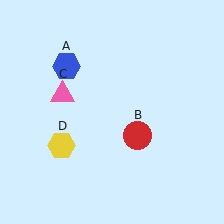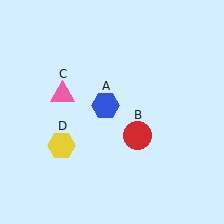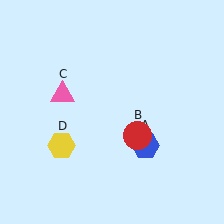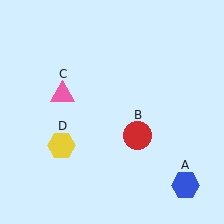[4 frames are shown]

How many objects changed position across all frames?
1 object changed position: blue hexagon (object A).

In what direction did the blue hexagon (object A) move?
The blue hexagon (object A) moved down and to the right.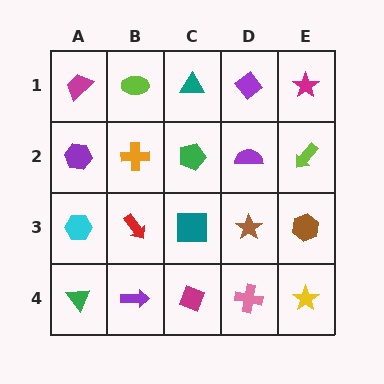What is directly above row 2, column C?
A teal triangle.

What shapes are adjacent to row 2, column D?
A purple diamond (row 1, column D), a brown star (row 3, column D), a green pentagon (row 2, column C), a lime arrow (row 2, column E).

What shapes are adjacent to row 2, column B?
A lime ellipse (row 1, column B), a red arrow (row 3, column B), a purple hexagon (row 2, column A), a green pentagon (row 2, column C).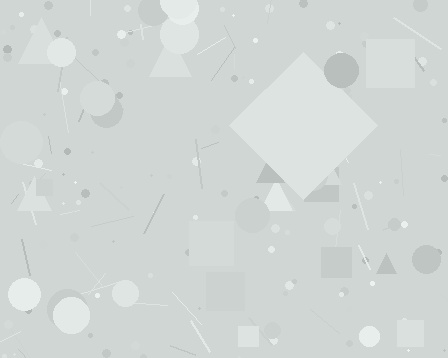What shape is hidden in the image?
A diamond is hidden in the image.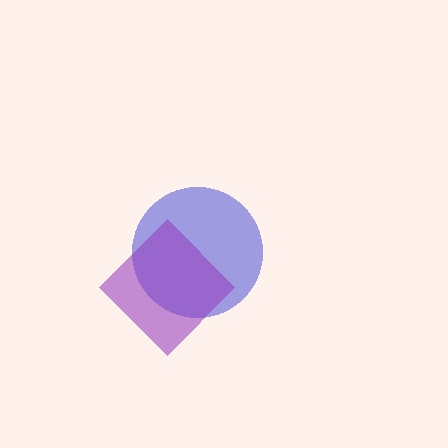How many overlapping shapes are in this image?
There are 2 overlapping shapes in the image.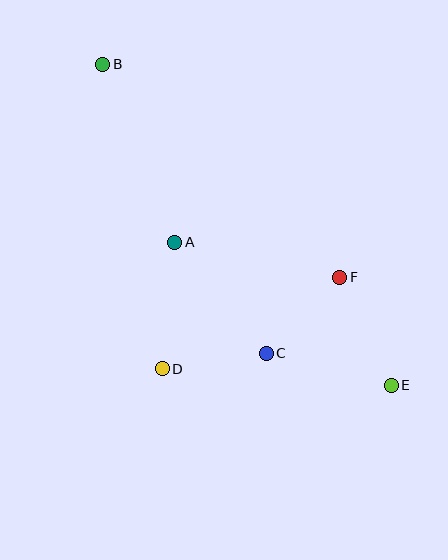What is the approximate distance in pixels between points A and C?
The distance between A and C is approximately 144 pixels.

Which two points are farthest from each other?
Points B and E are farthest from each other.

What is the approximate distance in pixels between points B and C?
The distance between B and C is approximately 332 pixels.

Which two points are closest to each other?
Points C and D are closest to each other.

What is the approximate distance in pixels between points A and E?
The distance between A and E is approximately 259 pixels.